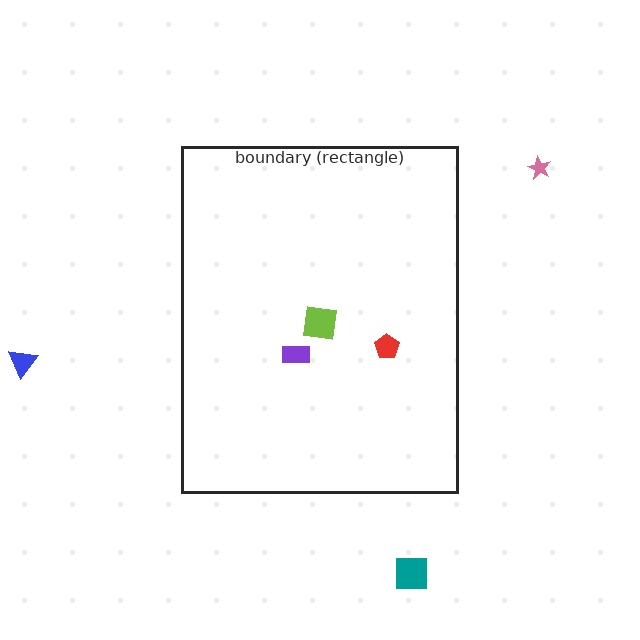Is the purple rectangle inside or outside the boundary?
Inside.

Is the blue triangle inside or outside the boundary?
Outside.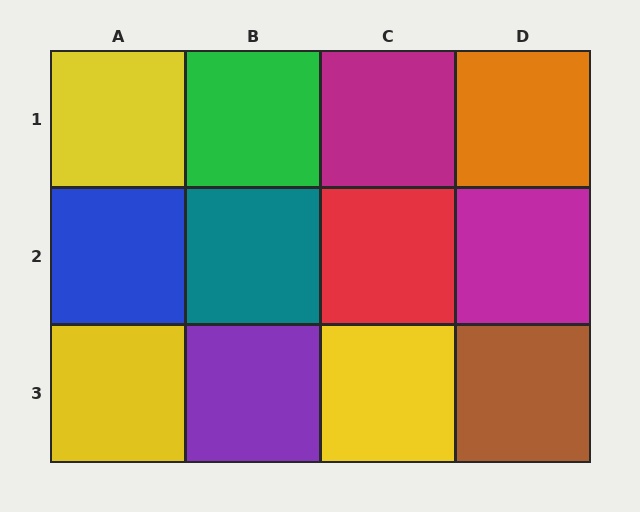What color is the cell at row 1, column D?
Orange.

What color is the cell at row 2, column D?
Magenta.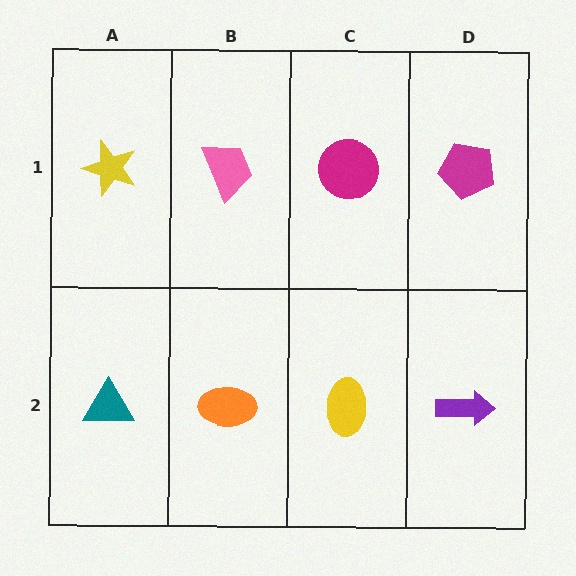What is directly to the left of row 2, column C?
An orange ellipse.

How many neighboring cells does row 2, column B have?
3.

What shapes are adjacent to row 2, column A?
A yellow star (row 1, column A), an orange ellipse (row 2, column B).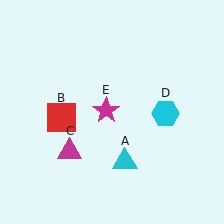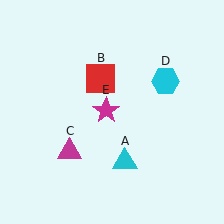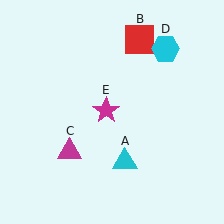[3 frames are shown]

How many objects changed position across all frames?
2 objects changed position: red square (object B), cyan hexagon (object D).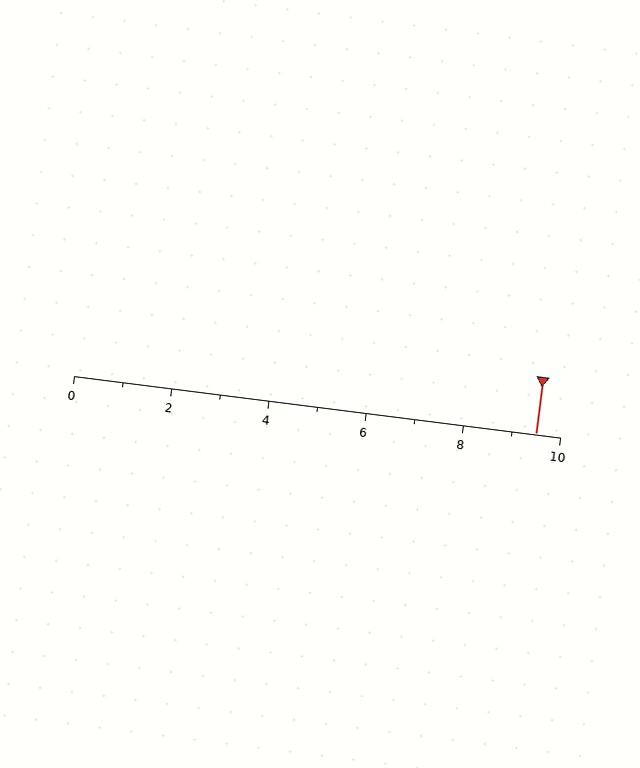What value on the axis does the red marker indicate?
The marker indicates approximately 9.5.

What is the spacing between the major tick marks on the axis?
The major ticks are spaced 2 apart.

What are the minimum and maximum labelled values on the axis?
The axis runs from 0 to 10.